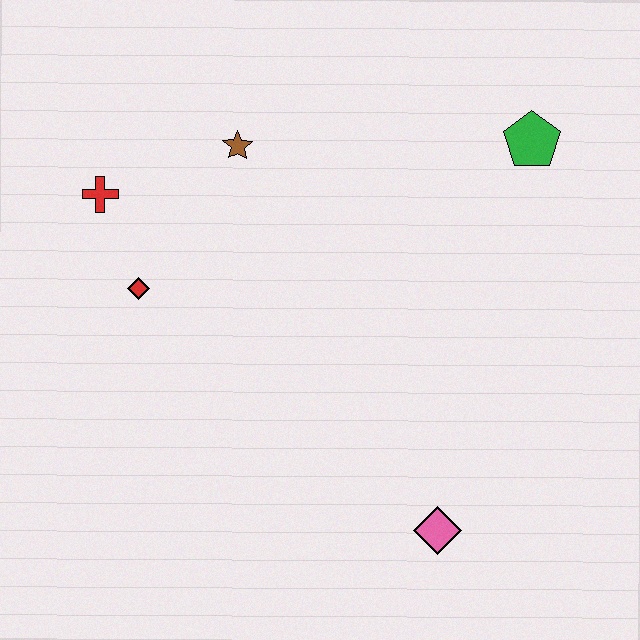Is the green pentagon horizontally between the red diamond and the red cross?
No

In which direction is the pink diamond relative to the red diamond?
The pink diamond is to the right of the red diamond.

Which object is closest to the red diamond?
The red cross is closest to the red diamond.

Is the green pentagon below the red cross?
No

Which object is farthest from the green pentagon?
The red cross is farthest from the green pentagon.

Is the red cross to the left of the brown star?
Yes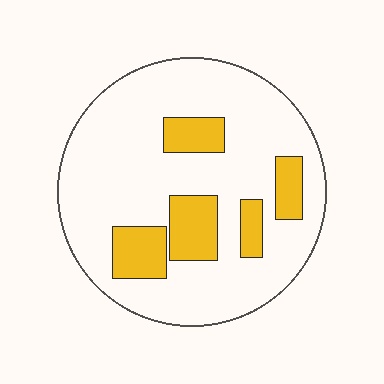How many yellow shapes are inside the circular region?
5.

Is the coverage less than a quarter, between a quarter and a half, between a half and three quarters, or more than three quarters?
Less than a quarter.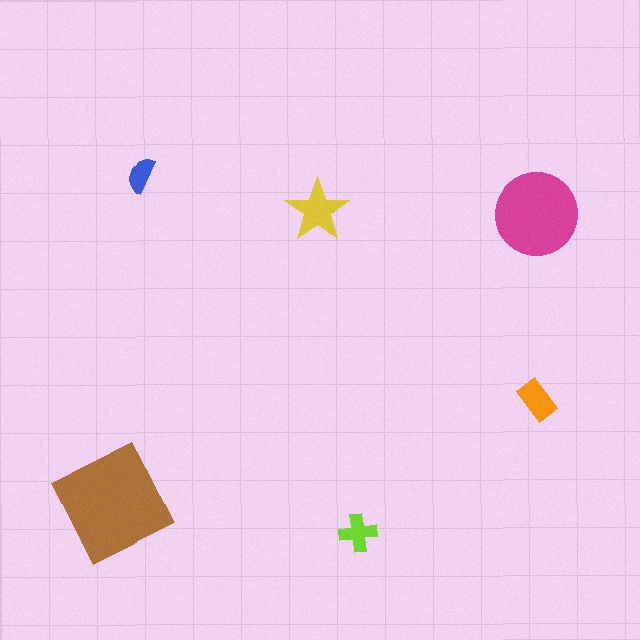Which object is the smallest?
The blue semicircle.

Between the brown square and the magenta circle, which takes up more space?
The brown square.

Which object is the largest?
The brown square.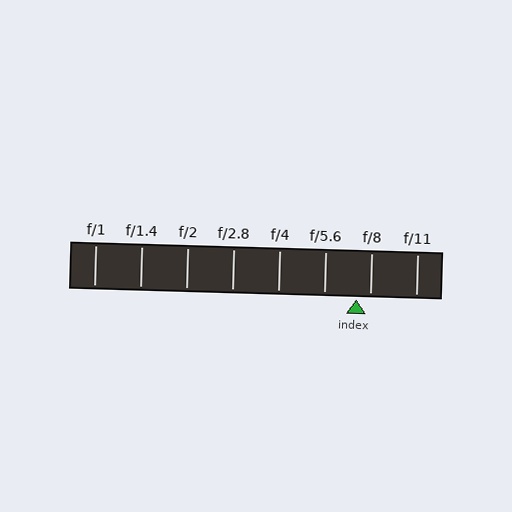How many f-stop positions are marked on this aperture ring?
There are 8 f-stop positions marked.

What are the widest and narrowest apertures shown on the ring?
The widest aperture shown is f/1 and the narrowest is f/11.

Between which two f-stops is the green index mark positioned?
The index mark is between f/5.6 and f/8.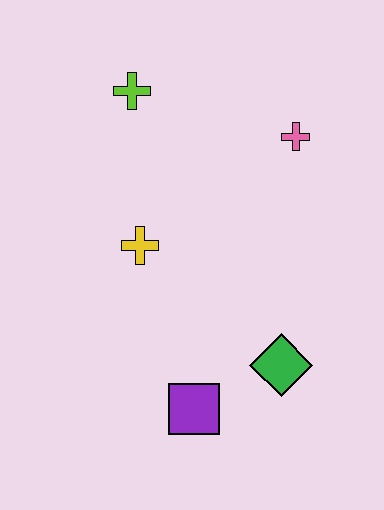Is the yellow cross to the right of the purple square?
No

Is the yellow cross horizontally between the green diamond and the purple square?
No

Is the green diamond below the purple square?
No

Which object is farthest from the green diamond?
The lime cross is farthest from the green diamond.